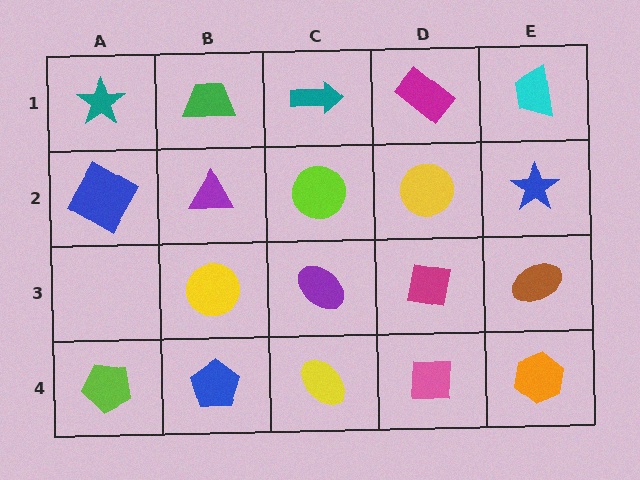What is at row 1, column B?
A green trapezoid.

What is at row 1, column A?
A teal star.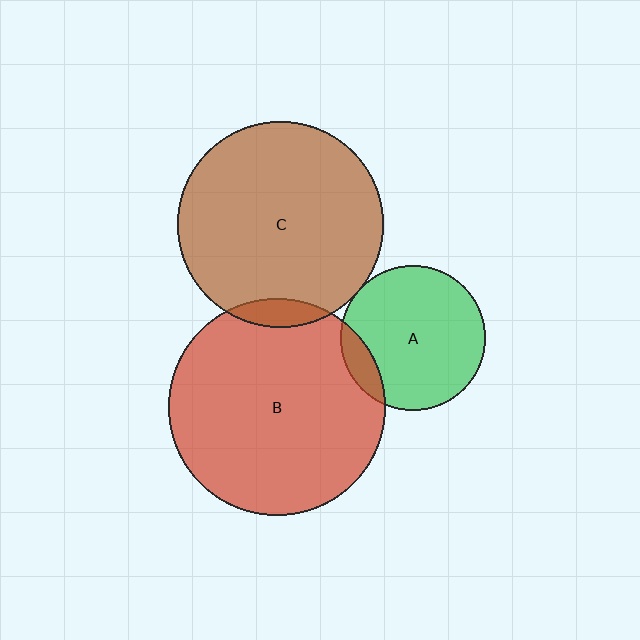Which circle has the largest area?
Circle B (red).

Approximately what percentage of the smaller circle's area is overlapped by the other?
Approximately 5%.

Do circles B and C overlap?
Yes.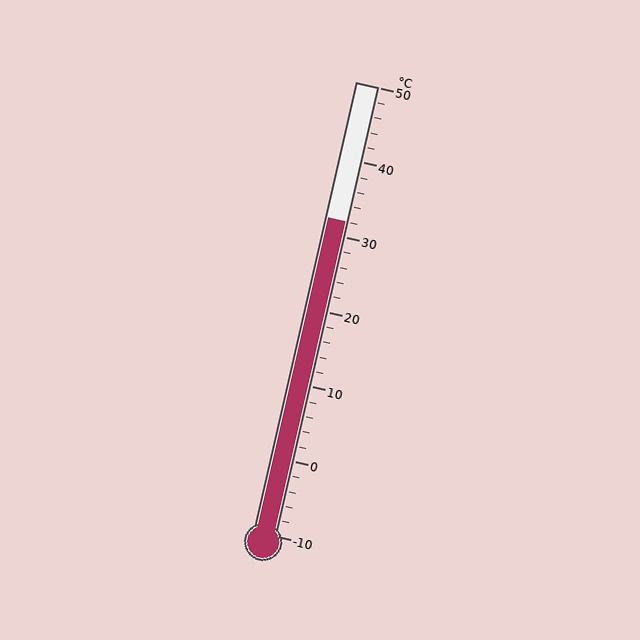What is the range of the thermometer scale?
The thermometer scale ranges from -10°C to 50°C.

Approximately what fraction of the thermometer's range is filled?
The thermometer is filled to approximately 70% of its range.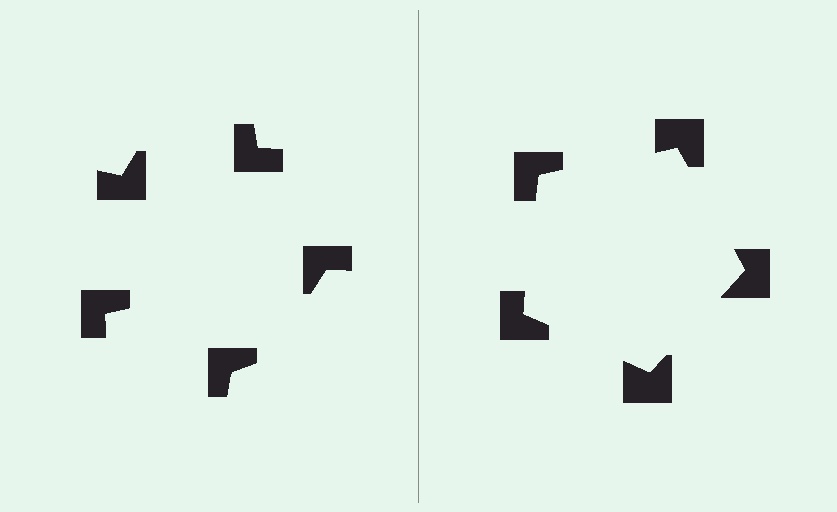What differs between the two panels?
The notched squares are positioned identically on both sides; only the wedge orientations differ. On the right they align to a pentagon; on the left they are misaligned.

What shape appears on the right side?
An illusory pentagon.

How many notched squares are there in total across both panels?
10 — 5 on each side.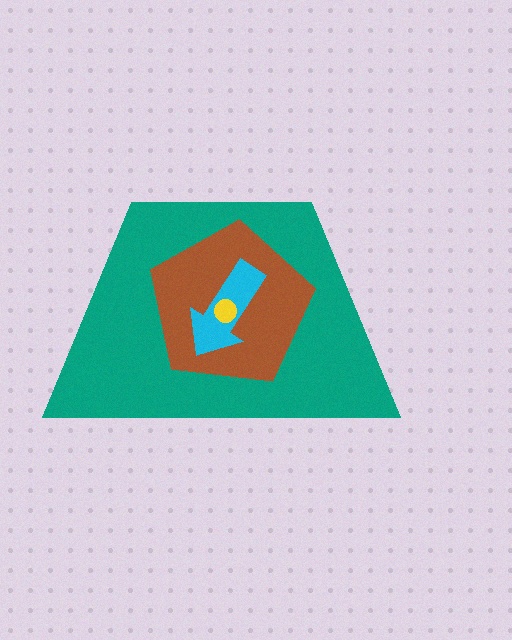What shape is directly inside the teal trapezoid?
The brown pentagon.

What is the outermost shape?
The teal trapezoid.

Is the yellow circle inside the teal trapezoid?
Yes.